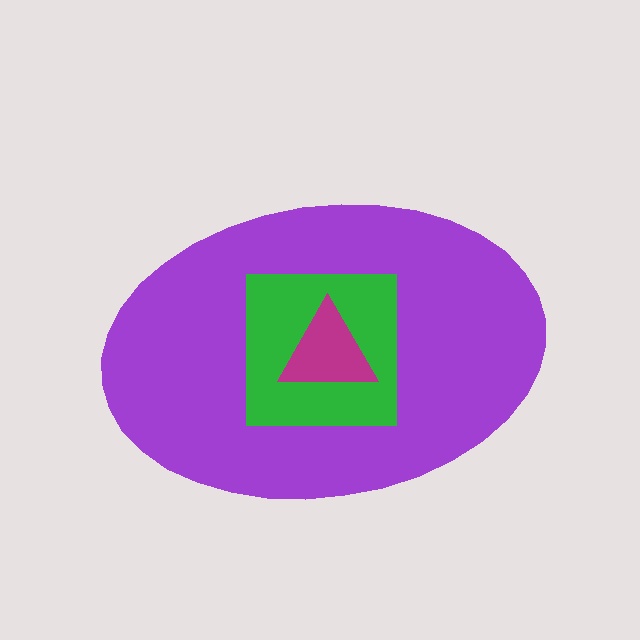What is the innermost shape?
The magenta triangle.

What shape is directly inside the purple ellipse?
The green square.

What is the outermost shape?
The purple ellipse.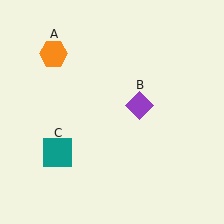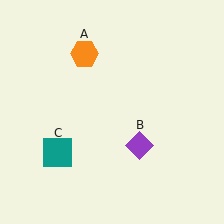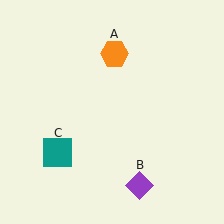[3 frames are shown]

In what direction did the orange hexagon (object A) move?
The orange hexagon (object A) moved right.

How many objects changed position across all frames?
2 objects changed position: orange hexagon (object A), purple diamond (object B).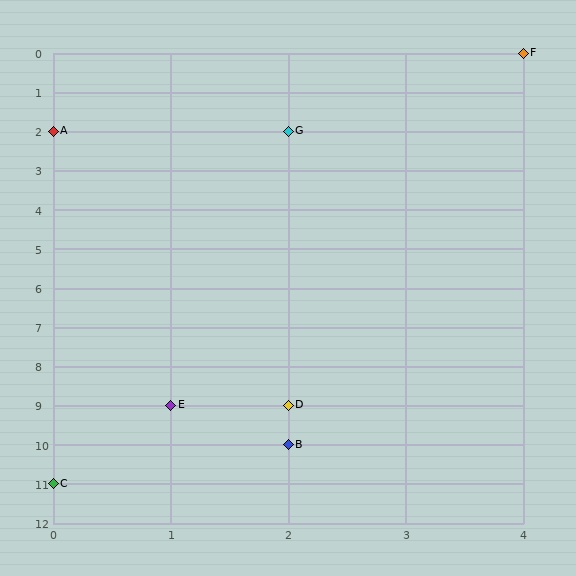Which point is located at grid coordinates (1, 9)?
Point E is at (1, 9).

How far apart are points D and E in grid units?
Points D and E are 1 column apart.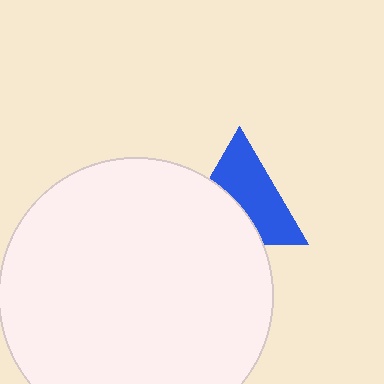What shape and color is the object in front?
The object in front is a white circle.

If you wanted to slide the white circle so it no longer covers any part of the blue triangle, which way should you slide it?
Slide it toward the lower-left — that is the most direct way to separate the two shapes.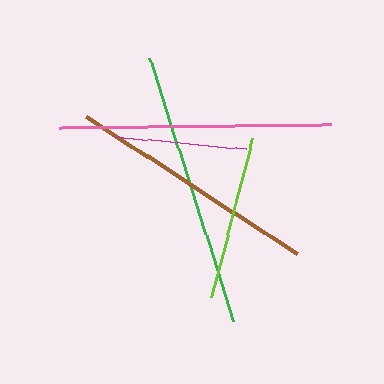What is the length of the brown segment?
The brown segment is approximately 251 pixels long.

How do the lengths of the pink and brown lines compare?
The pink and brown lines are approximately the same length.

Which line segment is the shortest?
The magenta line is the shortest at approximately 132 pixels.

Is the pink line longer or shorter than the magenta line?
The pink line is longer than the magenta line.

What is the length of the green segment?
The green segment is approximately 275 pixels long.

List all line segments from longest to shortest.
From longest to shortest: green, pink, brown, lime, magenta.